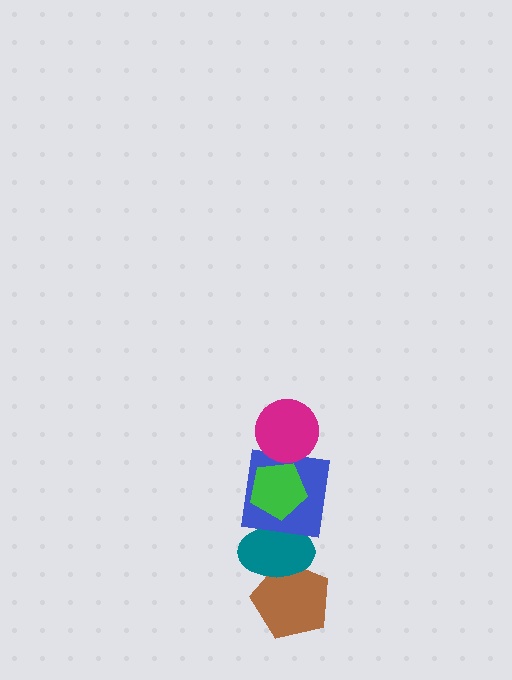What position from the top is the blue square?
The blue square is 3rd from the top.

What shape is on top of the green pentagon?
The magenta circle is on top of the green pentagon.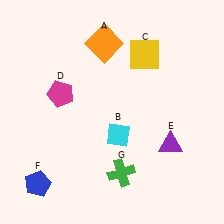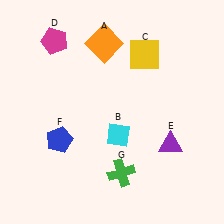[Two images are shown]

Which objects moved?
The objects that moved are: the magenta pentagon (D), the blue pentagon (F).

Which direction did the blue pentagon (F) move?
The blue pentagon (F) moved up.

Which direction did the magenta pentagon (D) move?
The magenta pentagon (D) moved up.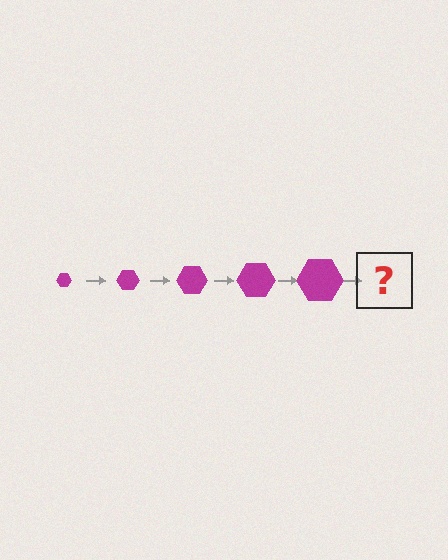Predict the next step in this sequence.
The next step is a magenta hexagon, larger than the previous one.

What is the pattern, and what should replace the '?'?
The pattern is that the hexagon gets progressively larger each step. The '?' should be a magenta hexagon, larger than the previous one.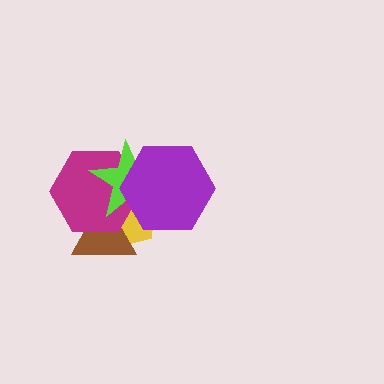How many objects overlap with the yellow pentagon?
4 objects overlap with the yellow pentagon.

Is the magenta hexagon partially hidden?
Yes, it is partially covered by another shape.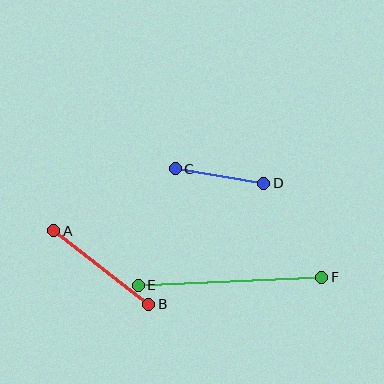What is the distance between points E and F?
The distance is approximately 183 pixels.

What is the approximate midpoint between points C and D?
The midpoint is at approximately (220, 176) pixels.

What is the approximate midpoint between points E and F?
The midpoint is at approximately (230, 281) pixels.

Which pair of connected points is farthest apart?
Points E and F are farthest apart.